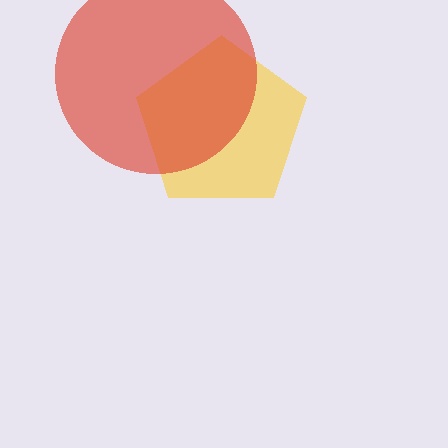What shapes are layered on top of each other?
The layered shapes are: a yellow pentagon, a red circle.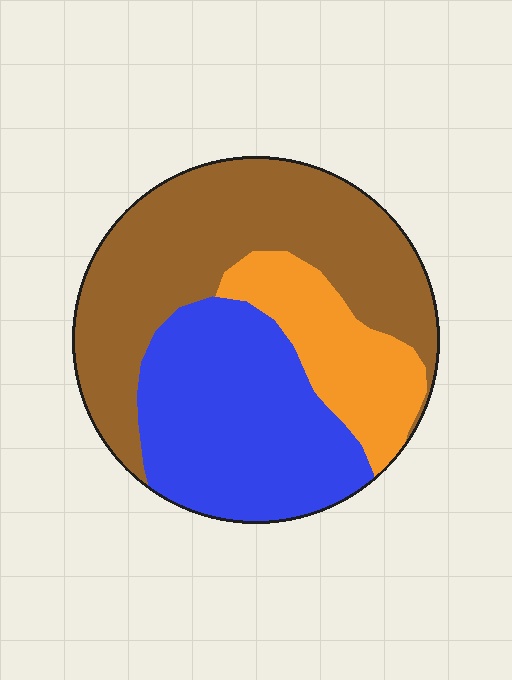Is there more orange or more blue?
Blue.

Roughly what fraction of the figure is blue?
Blue takes up about three eighths (3/8) of the figure.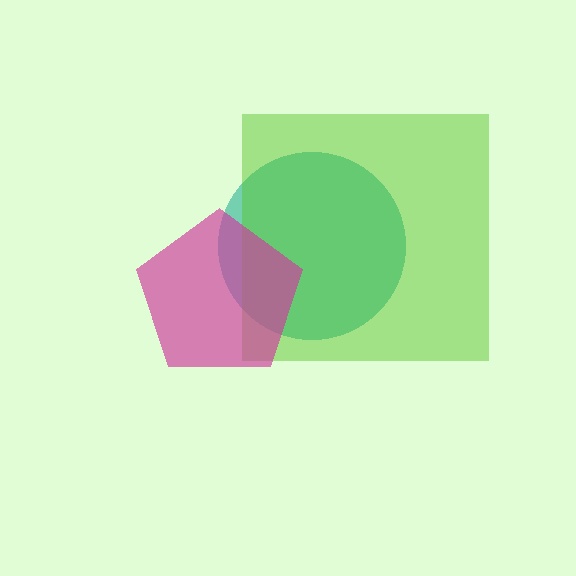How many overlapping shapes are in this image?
There are 3 overlapping shapes in the image.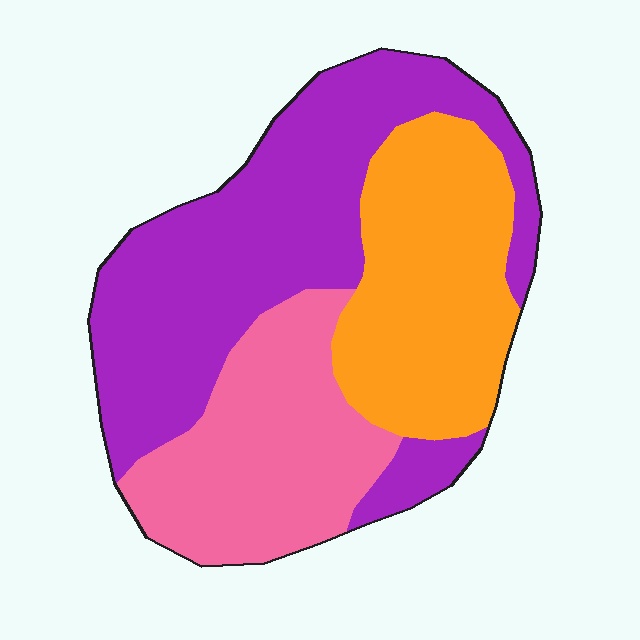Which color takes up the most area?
Purple, at roughly 45%.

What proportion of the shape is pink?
Pink takes up about one quarter (1/4) of the shape.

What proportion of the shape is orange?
Orange covers about 30% of the shape.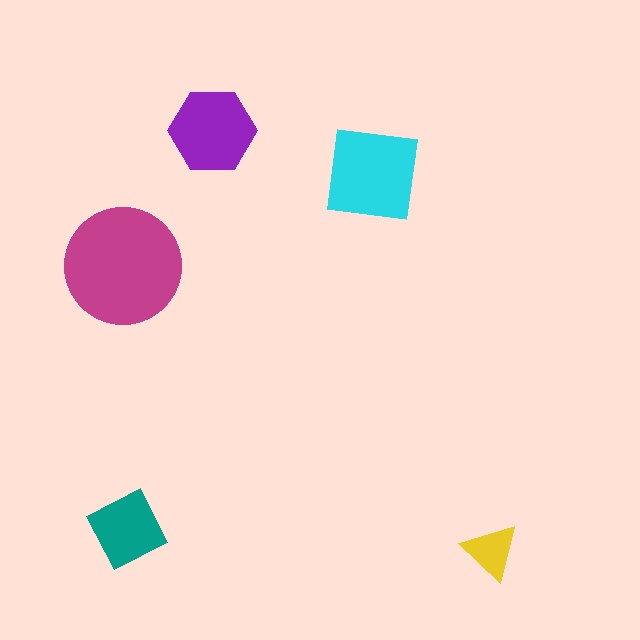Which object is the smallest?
The yellow triangle.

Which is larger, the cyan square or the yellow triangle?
The cyan square.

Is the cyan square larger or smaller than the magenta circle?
Smaller.